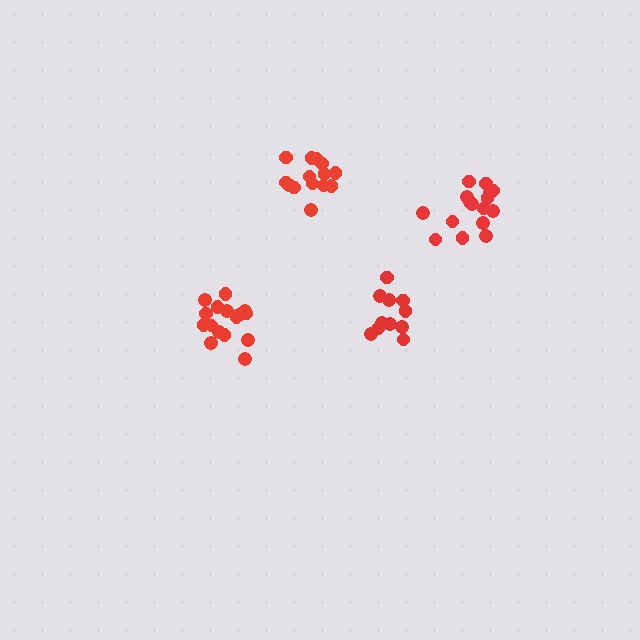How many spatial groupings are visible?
There are 4 spatial groupings.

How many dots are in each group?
Group 1: 16 dots, Group 2: 16 dots, Group 3: 11 dots, Group 4: 14 dots (57 total).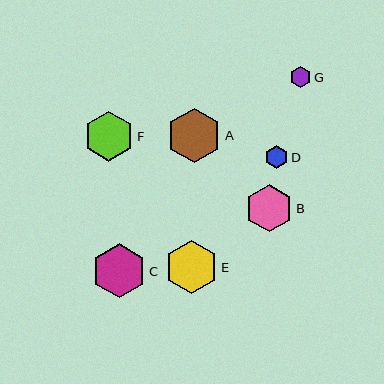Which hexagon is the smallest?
Hexagon G is the smallest with a size of approximately 21 pixels.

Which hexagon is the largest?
Hexagon A is the largest with a size of approximately 54 pixels.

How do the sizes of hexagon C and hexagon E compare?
Hexagon C and hexagon E are approximately the same size.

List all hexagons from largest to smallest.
From largest to smallest: A, C, E, F, B, D, G.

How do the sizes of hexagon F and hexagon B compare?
Hexagon F and hexagon B are approximately the same size.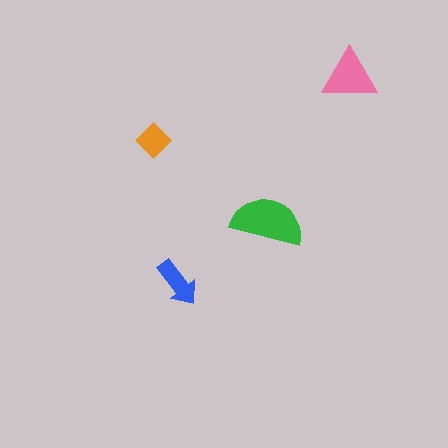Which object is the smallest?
The orange diamond.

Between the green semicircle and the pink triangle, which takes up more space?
The green semicircle.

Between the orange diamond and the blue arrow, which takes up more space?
The blue arrow.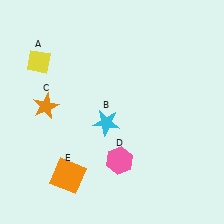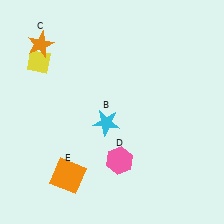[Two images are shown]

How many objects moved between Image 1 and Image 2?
1 object moved between the two images.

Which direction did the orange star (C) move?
The orange star (C) moved up.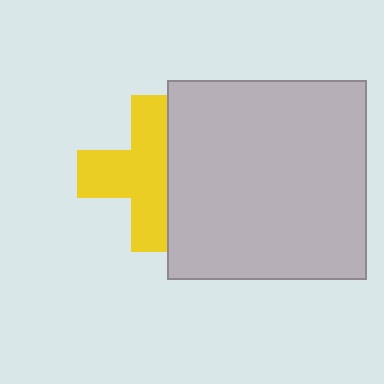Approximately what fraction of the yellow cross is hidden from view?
Roughly 35% of the yellow cross is hidden behind the light gray square.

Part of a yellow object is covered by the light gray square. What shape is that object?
It is a cross.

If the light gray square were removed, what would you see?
You would see the complete yellow cross.